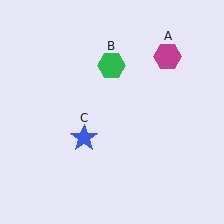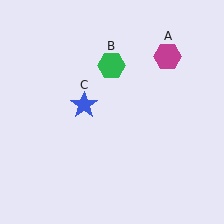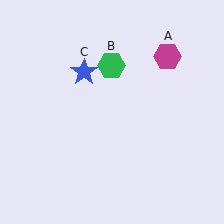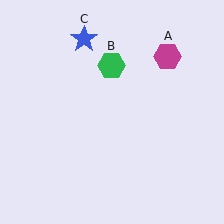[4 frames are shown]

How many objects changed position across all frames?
1 object changed position: blue star (object C).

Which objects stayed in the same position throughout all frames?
Magenta hexagon (object A) and green hexagon (object B) remained stationary.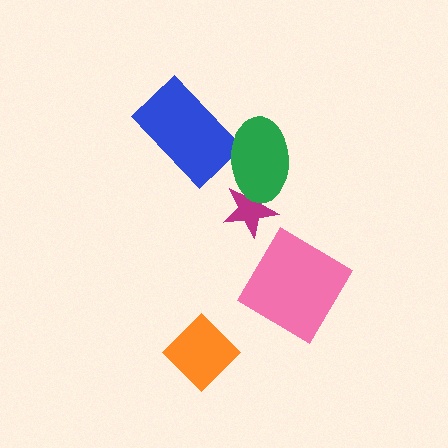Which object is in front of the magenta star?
The green ellipse is in front of the magenta star.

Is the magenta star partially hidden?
Yes, it is partially covered by another shape.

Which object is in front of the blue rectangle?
The green ellipse is in front of the blue rectangle.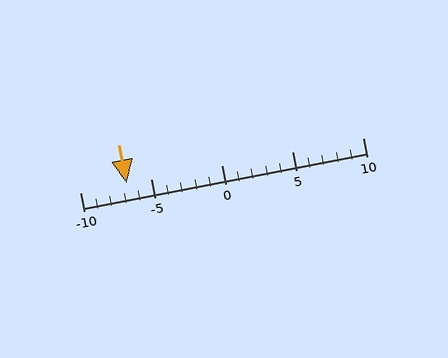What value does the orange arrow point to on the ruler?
The orange arrow points to approximately -7.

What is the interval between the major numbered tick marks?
The major tick marks are spaced 5 units apart.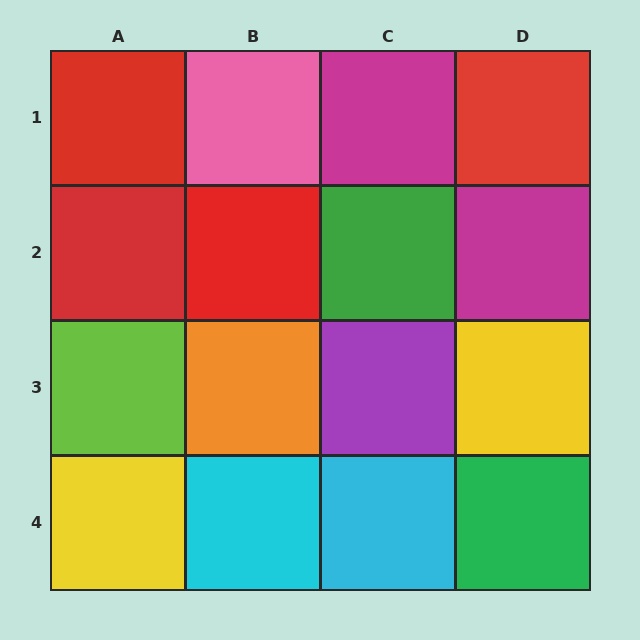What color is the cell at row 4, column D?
Green.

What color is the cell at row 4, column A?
Yellow.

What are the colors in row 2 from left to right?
Red, red, green, magenta.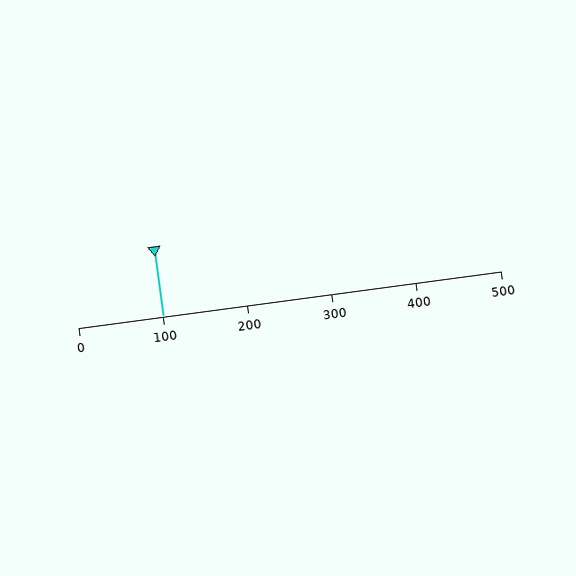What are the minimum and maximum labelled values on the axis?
The axis runs from 0 to 500.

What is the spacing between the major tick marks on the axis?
The major ticks are spaced 100 apart.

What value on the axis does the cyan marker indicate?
The marker indicates approximately 100.